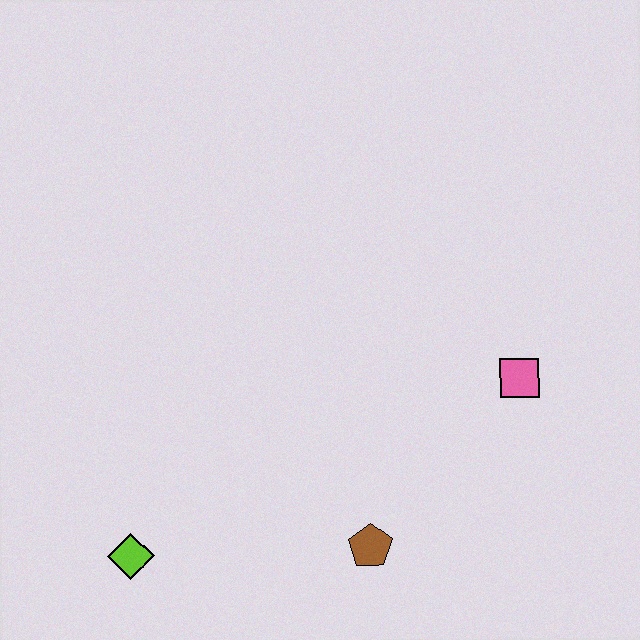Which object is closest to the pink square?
The brown pentagon is closest to the pink square.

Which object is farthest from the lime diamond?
The pink square is farthest from the lime diamond.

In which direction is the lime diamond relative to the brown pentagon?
The lime diamond is to the left of the brown pentagon.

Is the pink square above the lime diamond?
Yes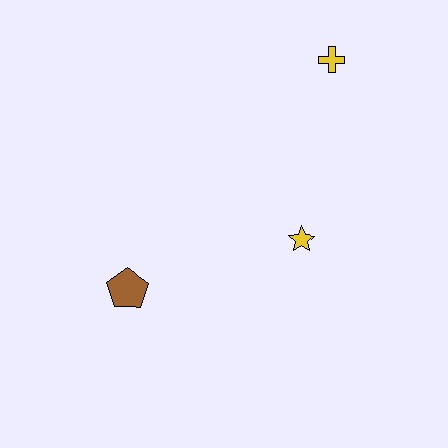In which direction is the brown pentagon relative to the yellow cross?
The brown pentagon is below the yellow cross.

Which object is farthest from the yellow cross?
The brown pentagon is farthest from the yellow cross.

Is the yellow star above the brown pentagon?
Yes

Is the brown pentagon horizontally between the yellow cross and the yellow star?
No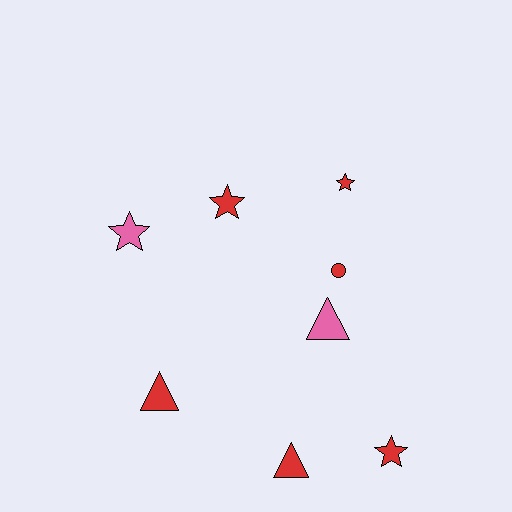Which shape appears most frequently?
Star, with 4 objects.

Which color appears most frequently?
Red, with 6 objects.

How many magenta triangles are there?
There are no magenta triangles.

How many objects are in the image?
There are 8 objects.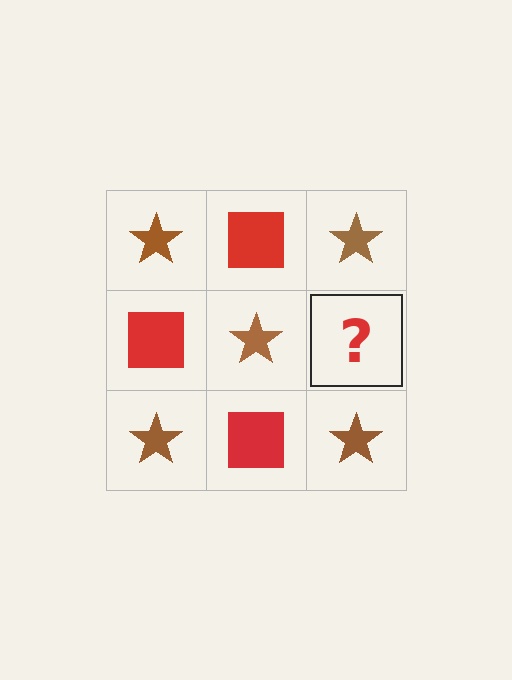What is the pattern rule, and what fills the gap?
The rule is that it alternates brown star and red square in a checkerboard pattern. The gap should be filled with a red square.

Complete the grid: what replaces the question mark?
The question mark should be replaced with a red square.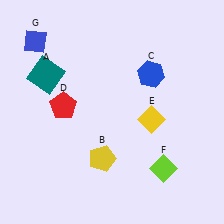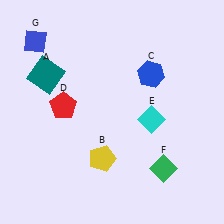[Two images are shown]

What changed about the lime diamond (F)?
In Image 1, F is lime. In Image 2, it changed to green.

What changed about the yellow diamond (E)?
In Image 1, E is yellow. In Image 2, it changed to cyan.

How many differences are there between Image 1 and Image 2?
There are 2 differences between the two images.